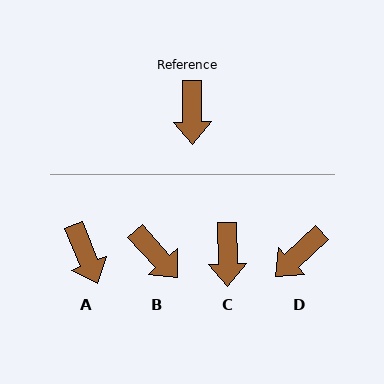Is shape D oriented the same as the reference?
No, it is off by about 47 degrees.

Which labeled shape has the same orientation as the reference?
C.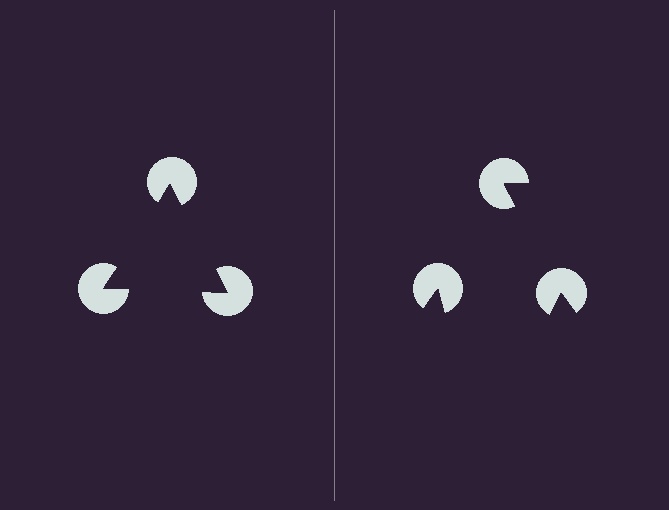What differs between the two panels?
The pac-man discs are positioned identically on both sides; only the wedge orientations differ. On the left they align to a triangle; on the right they are misaligned.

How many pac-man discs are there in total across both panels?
6 — 3 on each side.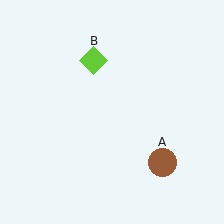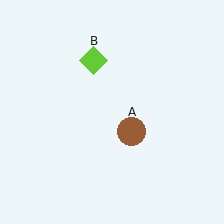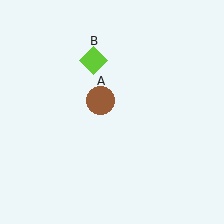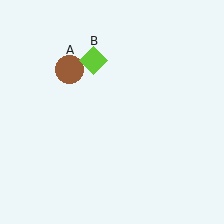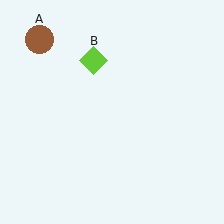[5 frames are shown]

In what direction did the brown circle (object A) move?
The brown circle (object A) moved up and to the left.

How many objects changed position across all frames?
1 object changed position: brown circle (object A).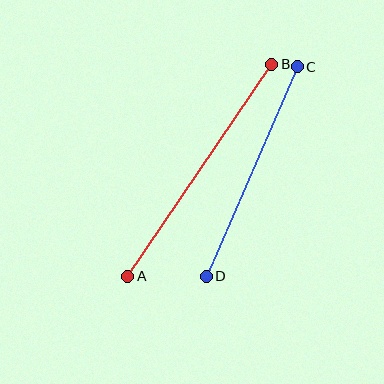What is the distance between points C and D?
The distance is approximately 229 pixels.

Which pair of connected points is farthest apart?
Points A and B are farthest apart.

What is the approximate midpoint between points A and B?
The midpoint is at approximately (200, 170) pixels.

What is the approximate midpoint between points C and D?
The midpoint is at approximately (252, 171) pixels.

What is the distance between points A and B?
The distance is approximately 256 pixels.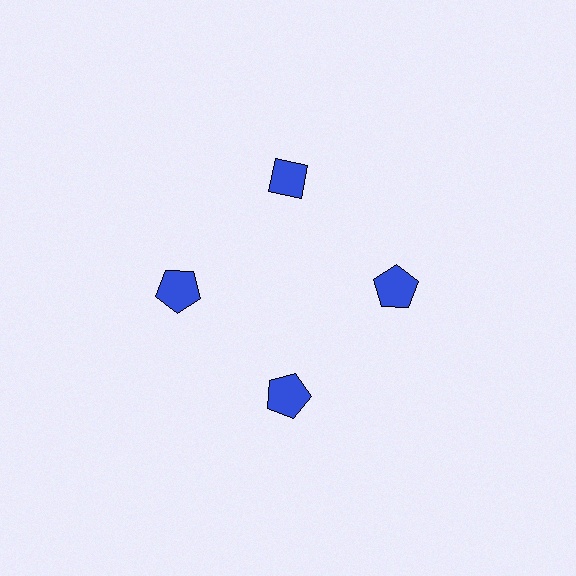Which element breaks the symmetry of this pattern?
The blue diamond at roughly the 12 o'clock position breaks the symmetry. All other shapes are blue pentagons.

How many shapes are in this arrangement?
There are 4 shapes arranged in a ring pattern.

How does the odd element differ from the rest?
It has a different shape: diamond instead of pentagon.